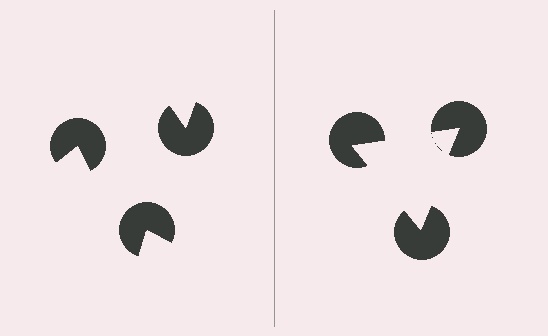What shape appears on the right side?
An illusory triangle.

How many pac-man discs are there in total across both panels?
6 — 3 on each side.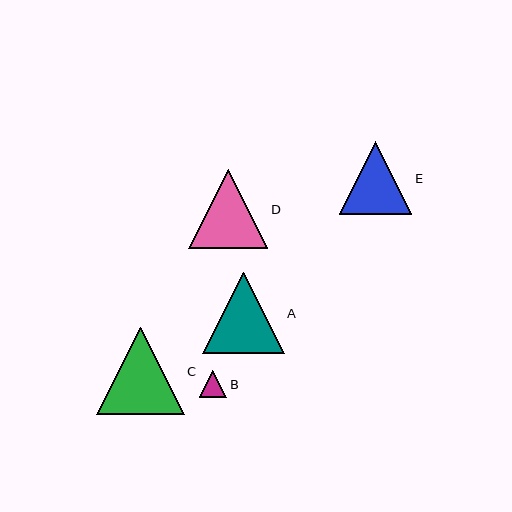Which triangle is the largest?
Triangle C is the largest with a size of approximately 88 pixels.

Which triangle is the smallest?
Triangle B is the smallest with a size of approximately 28 pixels.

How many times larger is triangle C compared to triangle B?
Triangle C is approximately 3.2 times the size of triangle B.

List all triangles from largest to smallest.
From largest to smallest: C, A, D, E, B.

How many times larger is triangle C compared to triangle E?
Triangle C is approximately 1.2 times the size of triangle E.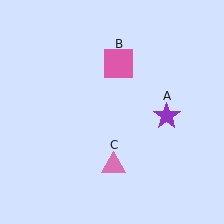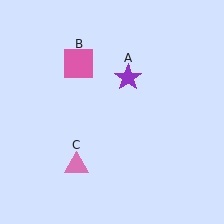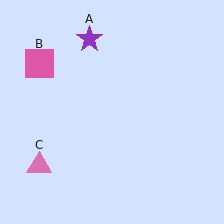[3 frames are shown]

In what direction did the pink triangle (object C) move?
The pink triangle (object C) moved left.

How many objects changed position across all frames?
3 objects changed position: purple star (object A), pink square (object B), pink triangle (object C).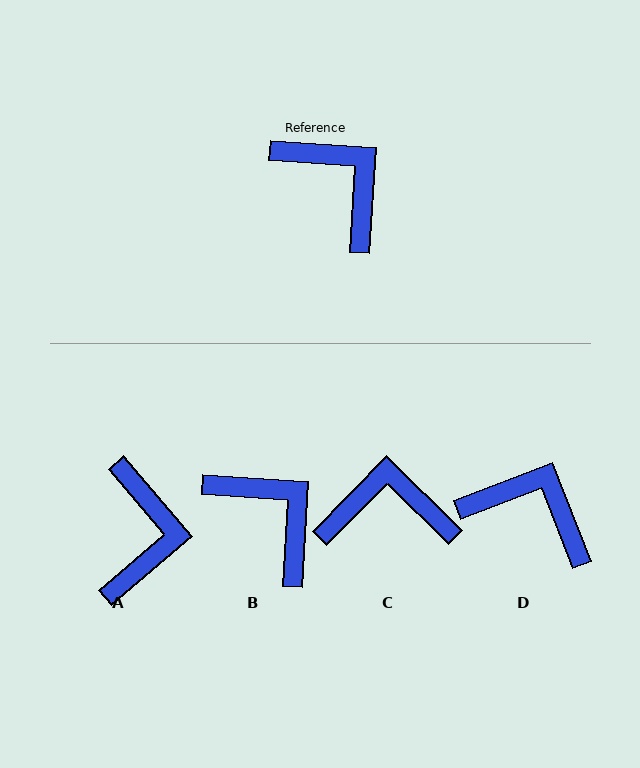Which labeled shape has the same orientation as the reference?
B.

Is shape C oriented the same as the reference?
No, it is off by about 49 degrees.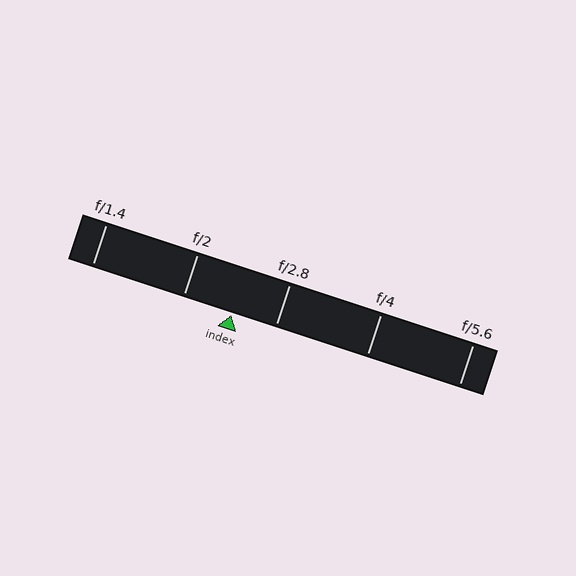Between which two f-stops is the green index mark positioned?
The index mark is between f/2 and f/2.8.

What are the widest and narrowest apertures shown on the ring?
The widest aperture shown is f/1.4 and the narrowest is f/5.6.